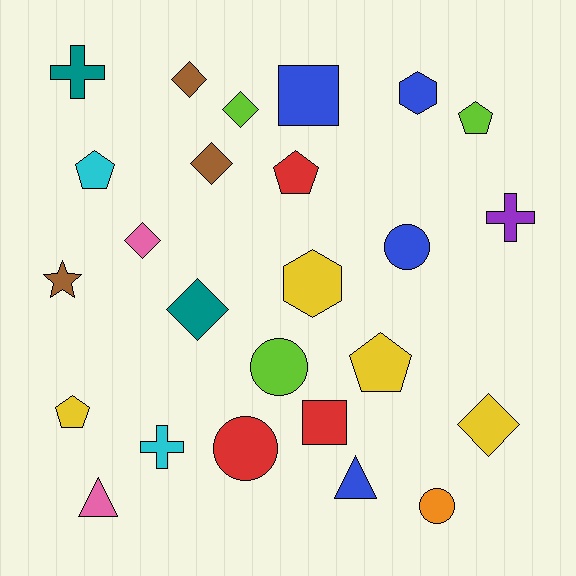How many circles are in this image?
There are 4 circles.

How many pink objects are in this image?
There are 2 pink objects.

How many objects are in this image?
There are 25 objects.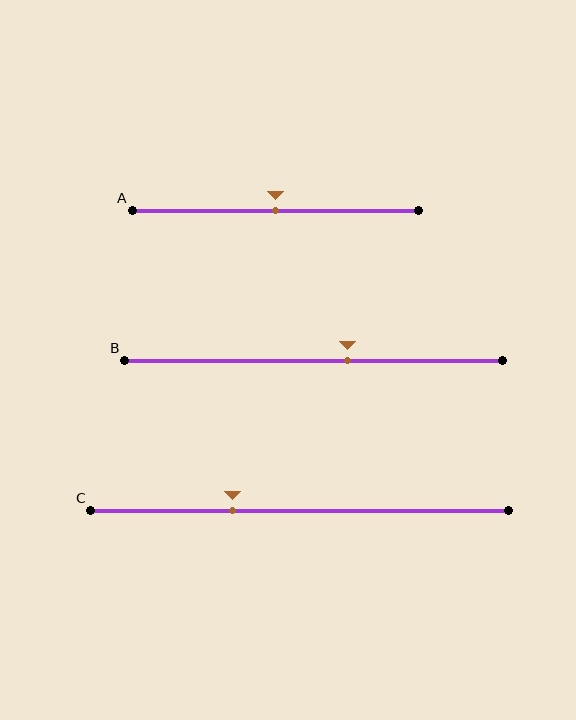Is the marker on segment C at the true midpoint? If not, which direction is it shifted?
No, the marker on segment C is shifted to the left by about 16% of the segment length.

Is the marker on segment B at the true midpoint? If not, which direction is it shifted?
No, the marker on segment B is shifted to the right by about 9% of the segment length.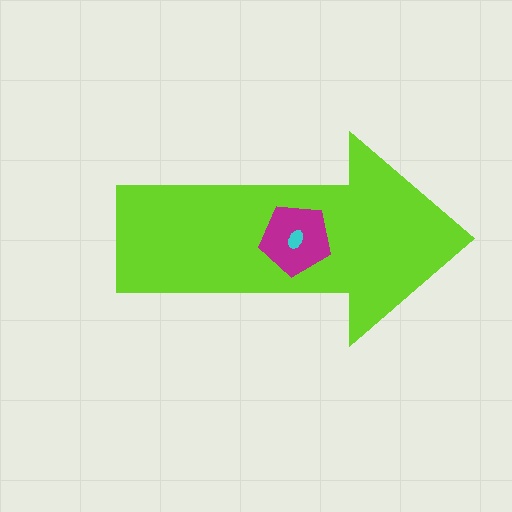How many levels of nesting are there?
3.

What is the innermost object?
The cyan ellipse.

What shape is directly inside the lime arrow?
The magenta pentagon.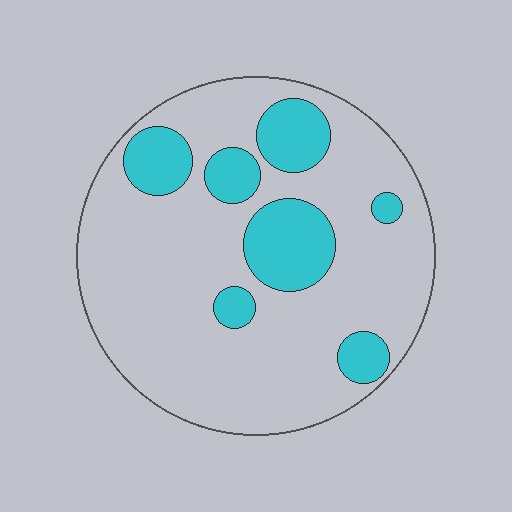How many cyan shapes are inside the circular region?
7.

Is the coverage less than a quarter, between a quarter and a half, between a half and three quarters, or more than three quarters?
Less than a quarter.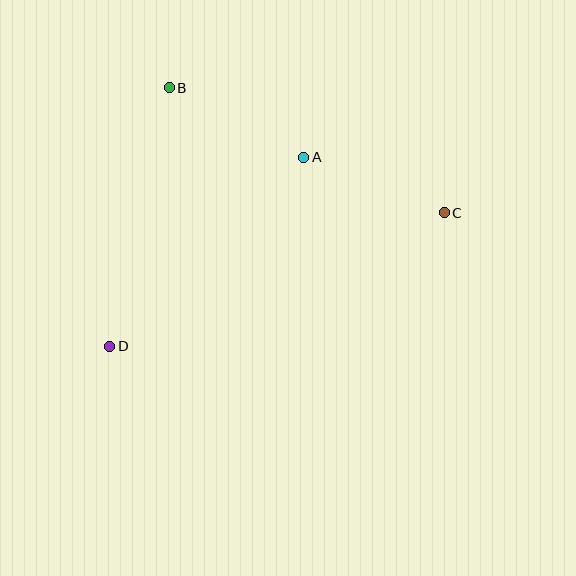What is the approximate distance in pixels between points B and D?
The distance between B and D is approximately 265 pixels.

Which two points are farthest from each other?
Points C and D are farthest from each other.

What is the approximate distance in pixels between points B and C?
The distance between B and C is approximately 302 pixels.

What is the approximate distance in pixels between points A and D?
The distance between A and D is approximately 270 pixels.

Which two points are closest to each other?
Points A and B are closest to each other.